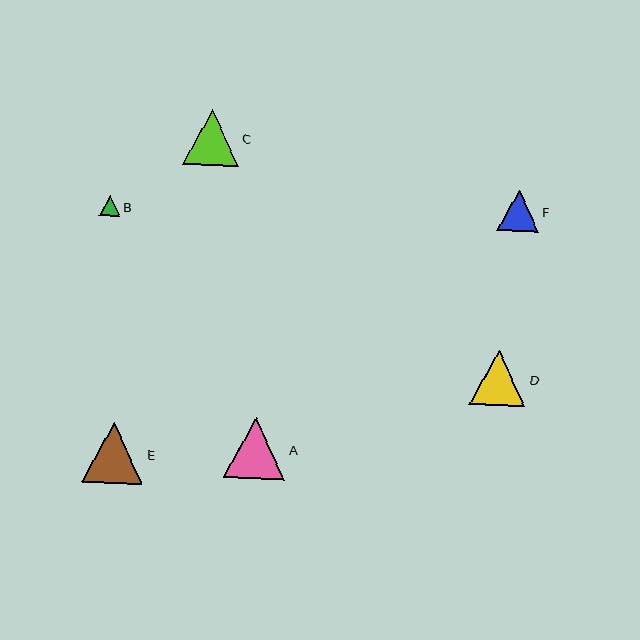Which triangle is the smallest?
Triangle B is the smallest with a size of approximately 21 pixels.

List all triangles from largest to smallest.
From largest to smallest: A, E, D, C, F, B.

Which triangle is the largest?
Triangle A is the largest with a size of approximately 62 pixels.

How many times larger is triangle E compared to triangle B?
Triangle E is approximately 3.0 times the size of triangle B.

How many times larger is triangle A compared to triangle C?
Triangle A is approximately 1.1 times the size of triangle C.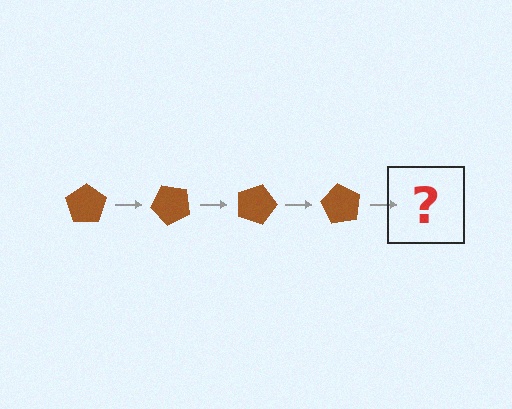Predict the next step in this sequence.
The next step is a brown pentagon rotated 180 degrees.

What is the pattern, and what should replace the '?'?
The pattern is that the pentagon rotates 45 degrees each step. The '?' should be a brown pentagon rotated 180 degrees.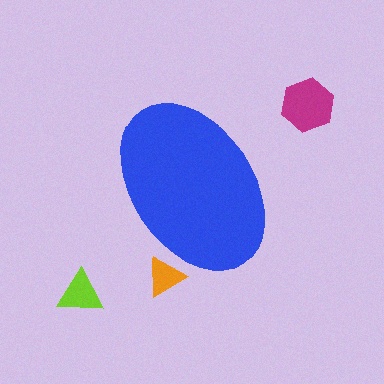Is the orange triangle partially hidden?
Yes, the orange triangle is partially hidden behind the blue ellipse.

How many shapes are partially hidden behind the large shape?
1 shape is partially hidden.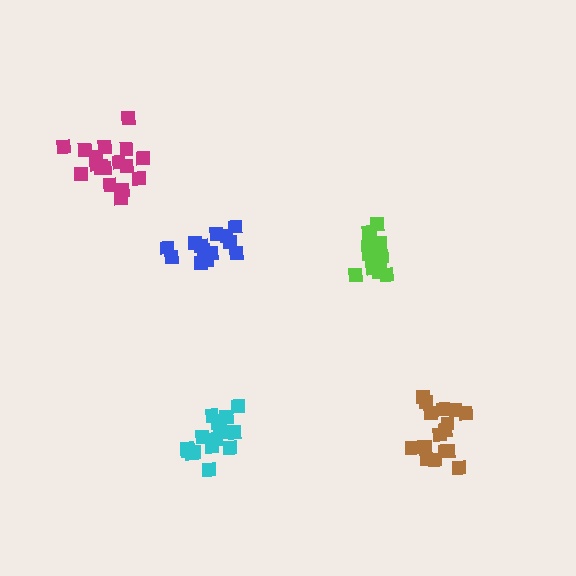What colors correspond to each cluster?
The clusters are colored: lime, brown, cyan, blue, magenta.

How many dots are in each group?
Group 1: 14 dots, Group 2: 16 dots, Group 3: 17 dots, Group 4: 14 dots, Group 5: 19 dots (80 total).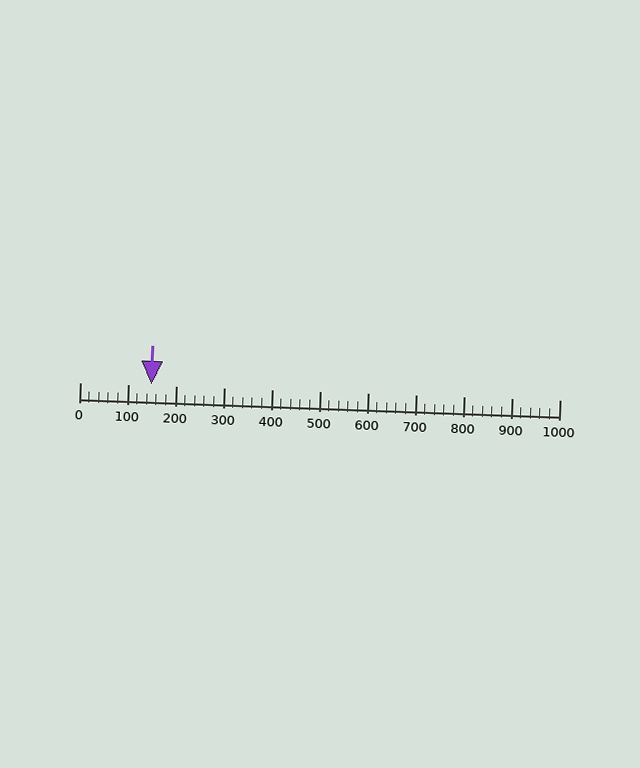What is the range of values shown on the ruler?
The ruler shows values from 0 to 1000.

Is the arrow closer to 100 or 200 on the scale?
The arrow is closer to 100.